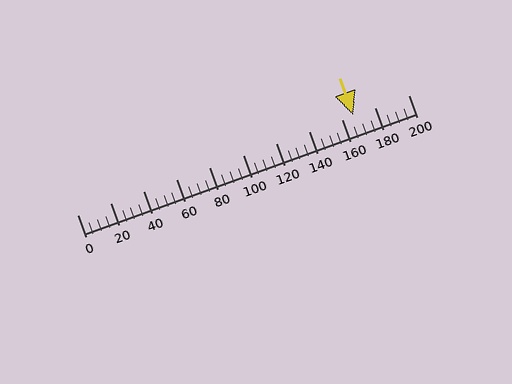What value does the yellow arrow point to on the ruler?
The yellow arrow points to approximately 167.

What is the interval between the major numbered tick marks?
The major tick marks are spaced 20 units apart.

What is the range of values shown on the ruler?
The ruler shows values from 0 to 200.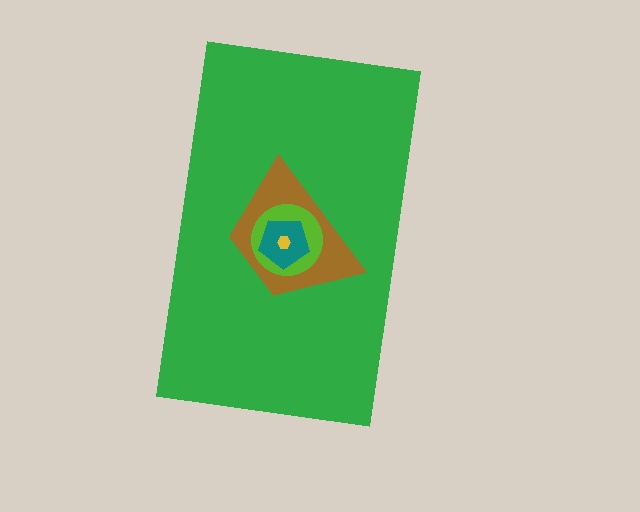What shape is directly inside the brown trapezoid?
The lime circle.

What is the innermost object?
The yellow hexagon.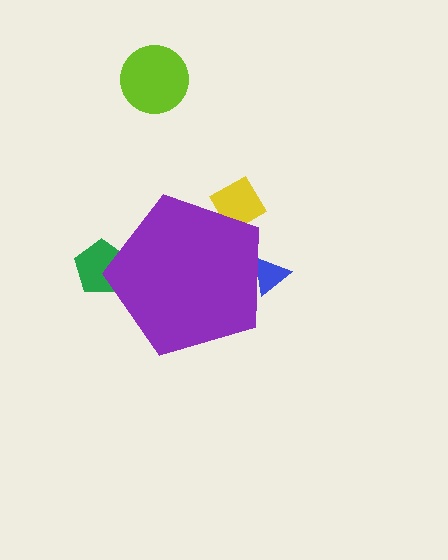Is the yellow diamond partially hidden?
Yes, the yellow diamond is partially hidden behind the purple pentagon.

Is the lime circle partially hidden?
No, the lime circle is fully visible.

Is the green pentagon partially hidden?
Yes, the green pentagon is partially hidden behind the purple pentagon.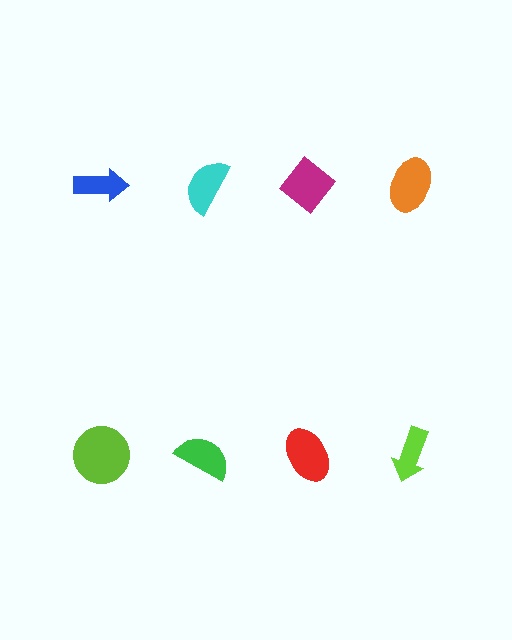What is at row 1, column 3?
A magenta diamond.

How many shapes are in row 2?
4 shapes.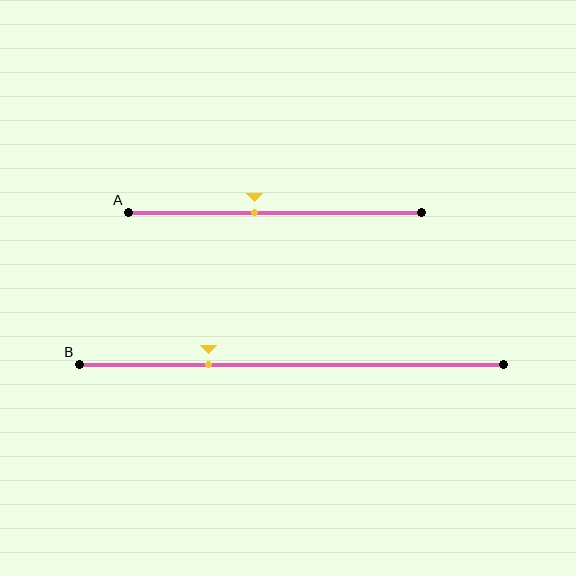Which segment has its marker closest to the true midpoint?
Segment A has its marker closest to the true midpoint.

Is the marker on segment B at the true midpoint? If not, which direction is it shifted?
No, the marker on segment B is shifted to the left by about 20% of the segment length.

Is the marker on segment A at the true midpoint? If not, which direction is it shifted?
No, the marker on segment A is shifted to the left by about 7% of the segment length.